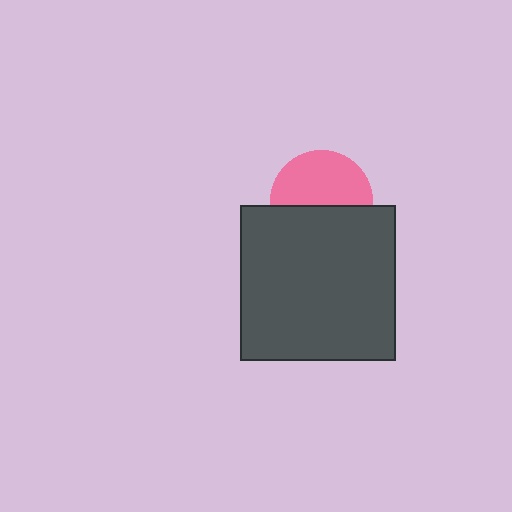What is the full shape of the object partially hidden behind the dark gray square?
The partially hidden object is a pink circle.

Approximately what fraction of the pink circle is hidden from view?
Roughly 45% of the pink circle is hidden behind the dark gray square.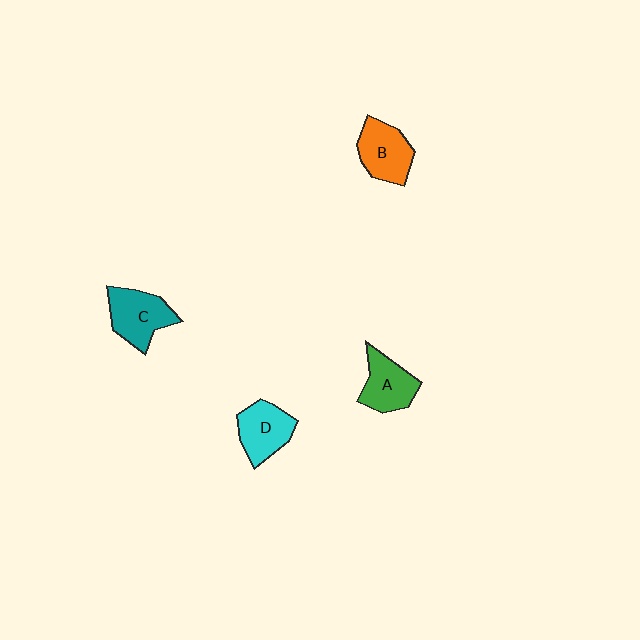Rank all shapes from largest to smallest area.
From largest to smallest: C (teal), B (orange), D (cyan), A (green).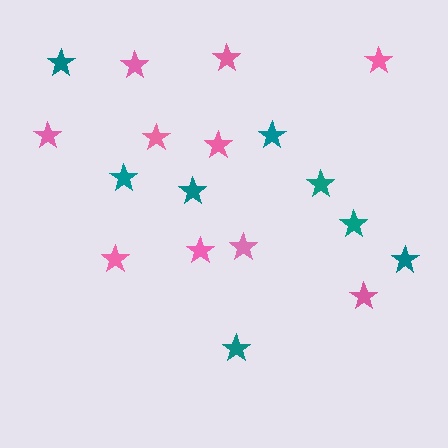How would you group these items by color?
There are 2 groups: one group of teal stars (8) and one group of pink stars (10).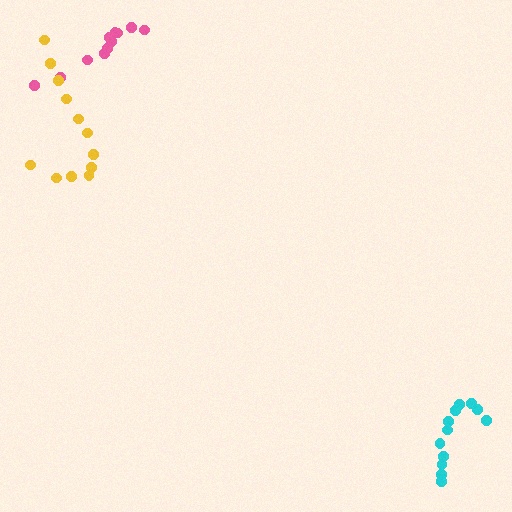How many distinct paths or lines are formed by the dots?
There are 3 distinct paths.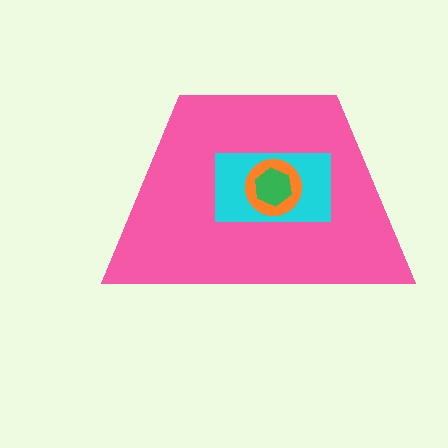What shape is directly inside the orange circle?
The green hexagon.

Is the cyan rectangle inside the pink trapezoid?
Yes.